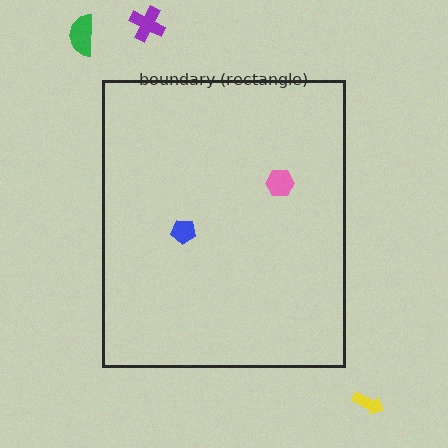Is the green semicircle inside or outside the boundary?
Outside.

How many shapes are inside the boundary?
2 inside, 3 outside.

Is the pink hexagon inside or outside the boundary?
Inside.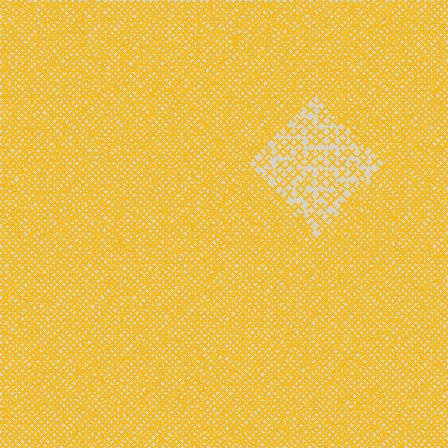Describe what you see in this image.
The image contains small yellow elements arranged at two different densities. A diamond-shaped region is visible where the elements are less densely packed than the surrounding area.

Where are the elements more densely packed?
The elements are more densely packed outside the diamond boundary.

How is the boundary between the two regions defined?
The boundary is defined by a change in element density (approximately 2.7x ratio). All elements are the same color, size, and shape.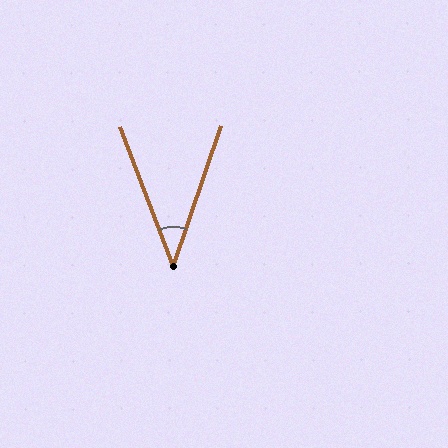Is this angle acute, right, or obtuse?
It is acute.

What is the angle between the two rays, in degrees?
Approximately 40 degrees.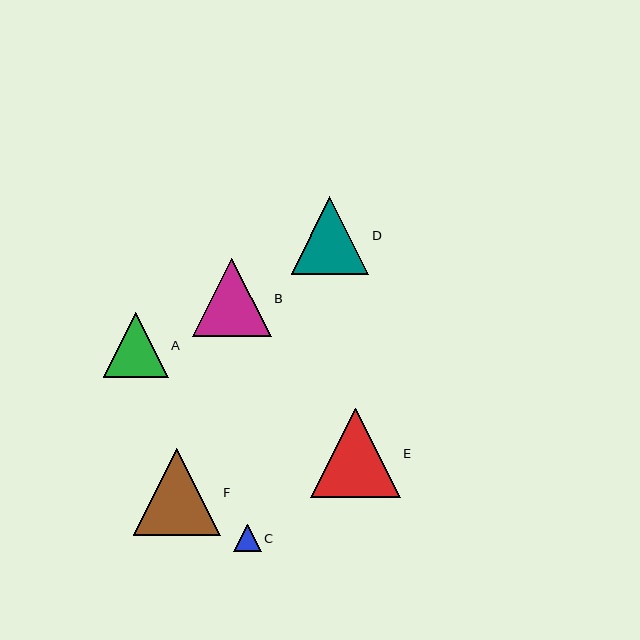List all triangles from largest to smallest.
From largest to smallest: E, F, B, D, A, C.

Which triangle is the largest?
Triangle E is the largest with a size of approximately 90 pixels.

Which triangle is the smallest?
Triangle C is the smallest with a size of approximately 28 pixels.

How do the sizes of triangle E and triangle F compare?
Triangle E and triangle F are approximately the same size.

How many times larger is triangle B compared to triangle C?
Triangle B is approximately 2.8 times the size of triangle C.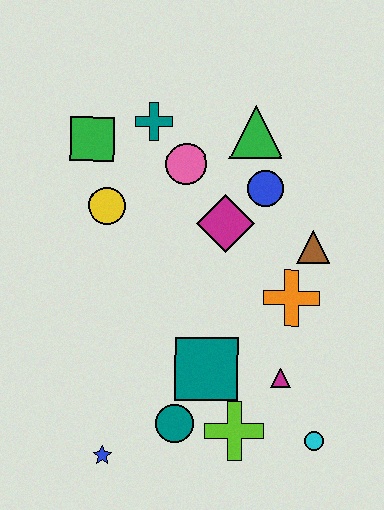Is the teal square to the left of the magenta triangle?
Yes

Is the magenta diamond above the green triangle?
No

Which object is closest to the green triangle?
The blue circle is closest to the green triangle.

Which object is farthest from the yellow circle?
The cyan circle is farthest from the yellow circle.